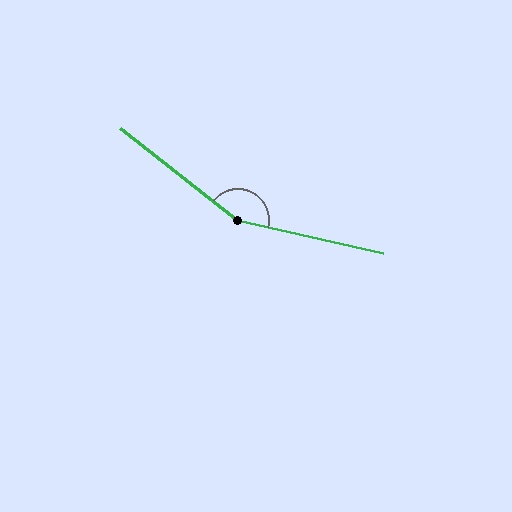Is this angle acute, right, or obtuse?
It is obtuse.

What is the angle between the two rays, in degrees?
Approximately 154 degrees.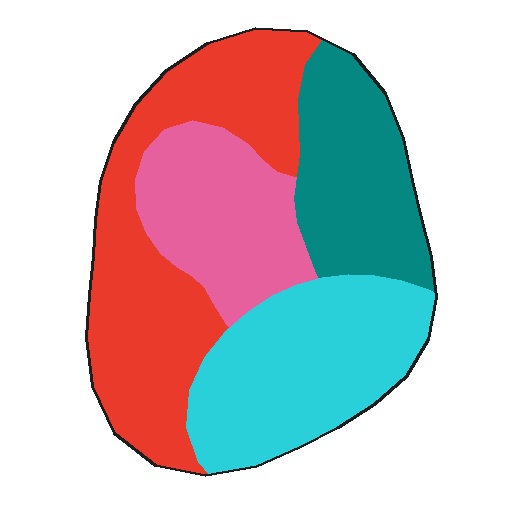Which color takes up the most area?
Red, at roughly 35%.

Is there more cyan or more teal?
Cyan.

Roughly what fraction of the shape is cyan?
Cyan takes up about one quarter (1/4) of the shape.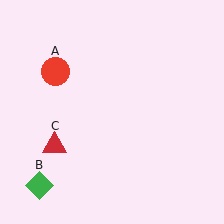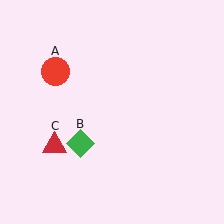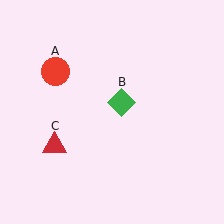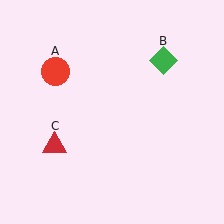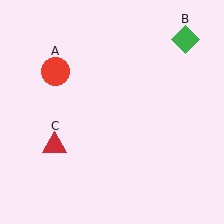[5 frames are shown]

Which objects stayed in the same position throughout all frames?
Red circle (object A) and red triangle (object C) remained stationary.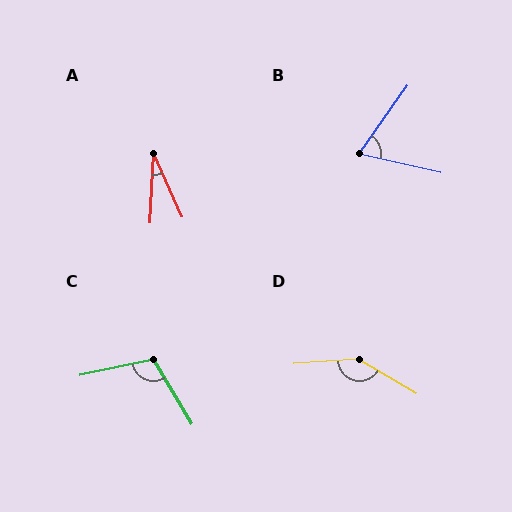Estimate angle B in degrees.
Approximately 68 degrees.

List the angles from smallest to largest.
A (27°), B (68°), C (109°), D (145°).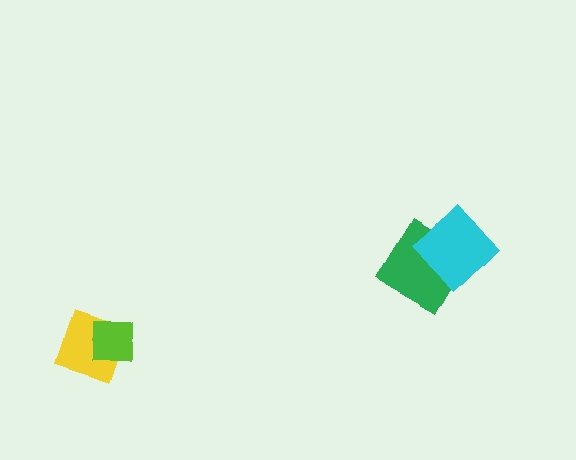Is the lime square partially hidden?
No, no other shape covers it.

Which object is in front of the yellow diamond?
The lime square is in front of the yellow diamond.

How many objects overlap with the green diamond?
1 object overlaps with the green diamond.